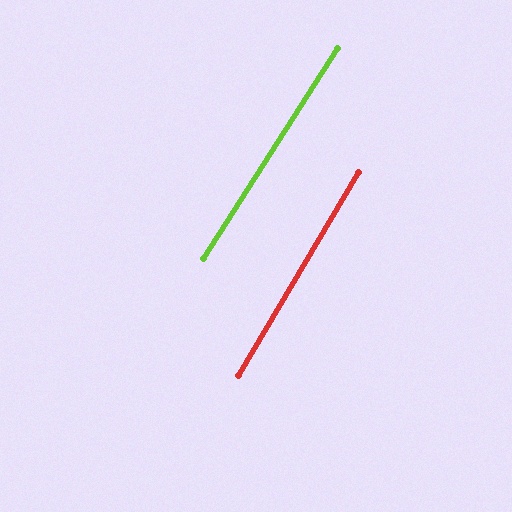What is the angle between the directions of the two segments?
Approximately 2 degrees.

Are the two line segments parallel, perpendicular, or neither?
Parallel — their directions differ by only 1.9°.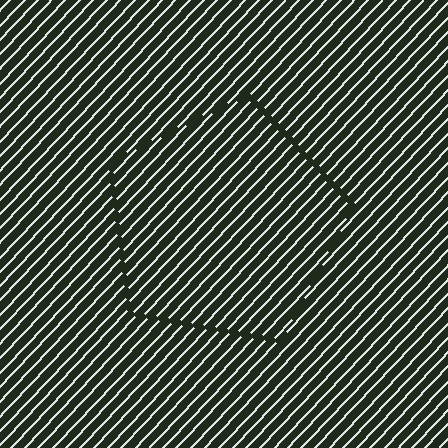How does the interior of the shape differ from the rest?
The interior of the shape contains the same grating, shifted by half a period — the contour is defined by the phase discontinuity where line-ends from the inner and outer gratings abut.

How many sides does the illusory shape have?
5 sides — the line-ends trace a pentagon.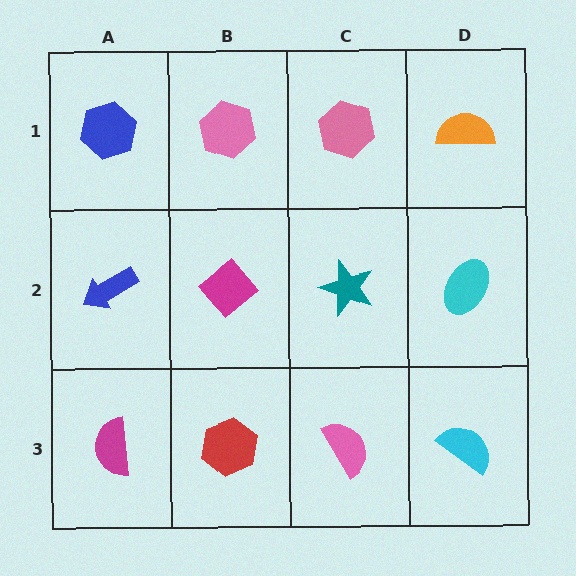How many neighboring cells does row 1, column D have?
2.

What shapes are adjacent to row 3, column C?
A teal star (row 2, column C), a red hexagon (row 3, column B), a cyan semicircle (row 3, column D).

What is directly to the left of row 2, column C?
A magenta diamond.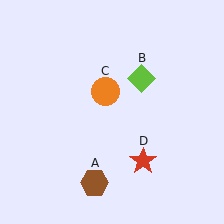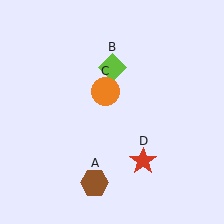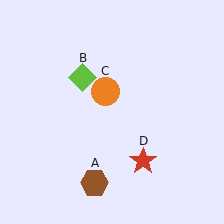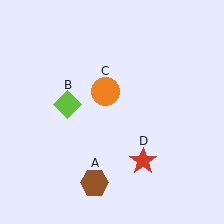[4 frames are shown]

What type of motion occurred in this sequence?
The lime diamond (object B) rotated counterclockwise around the center of the scene.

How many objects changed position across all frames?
1 object changed position: lime diamond (object B).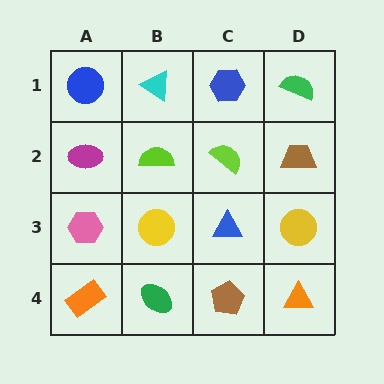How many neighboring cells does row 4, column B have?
3.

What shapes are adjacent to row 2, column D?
A green semicircle (row 1, column D), a yellow circle (row 3, column D), a lime semicircle (row 2, column C).